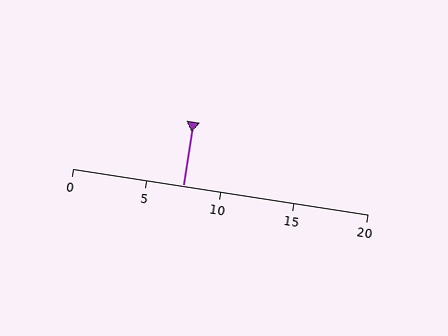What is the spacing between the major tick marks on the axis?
The major ticks are spaced 5 apart.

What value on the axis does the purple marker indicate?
The marker indicates approximately 7.5.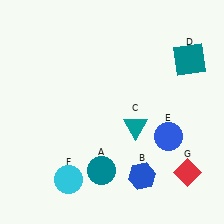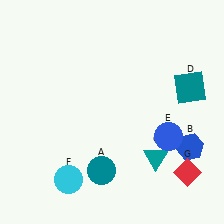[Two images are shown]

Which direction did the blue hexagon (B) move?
The blue hexagon (B) moved right.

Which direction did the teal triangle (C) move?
The teal triangle (C) moved down.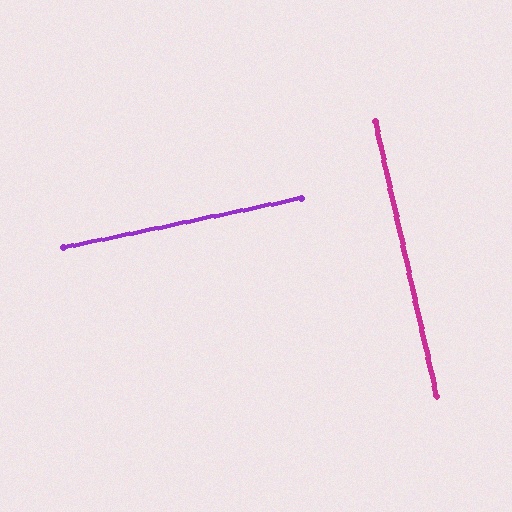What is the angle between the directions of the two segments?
Approximately 89 degrees.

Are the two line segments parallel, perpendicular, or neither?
Perpendicular — they meet at approximately 89°.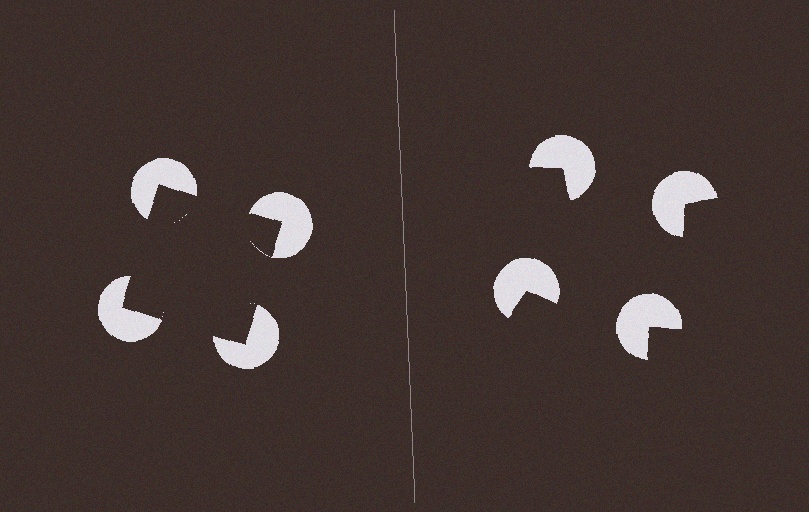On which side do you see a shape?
An illusory square appears on the left side. On the right side the wedge cuts are rotated, so no coherent shape forms.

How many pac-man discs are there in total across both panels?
8 — 4 on each side.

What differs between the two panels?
The pac-man discs are positioned identically on both sides; only the wedge orientations differ. On the left they align to a square; on the right they are misaligned.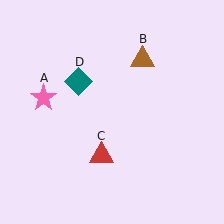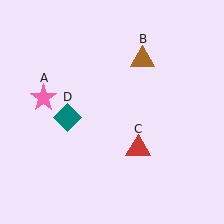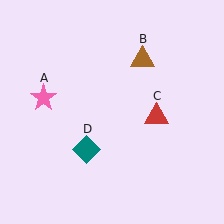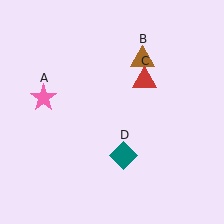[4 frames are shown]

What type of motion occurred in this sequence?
The red triangle (object C), teal diamond (object D) rotated counterclockwise around the center of the scene.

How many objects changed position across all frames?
2 objects changed position: red triangle (object C), teal diamond (object D).